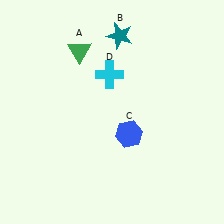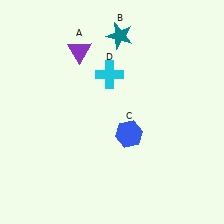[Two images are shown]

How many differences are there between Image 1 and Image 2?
There is 1 difference between the two images.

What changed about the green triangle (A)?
In Image 1, A is green. In Image 2, it changed to purple.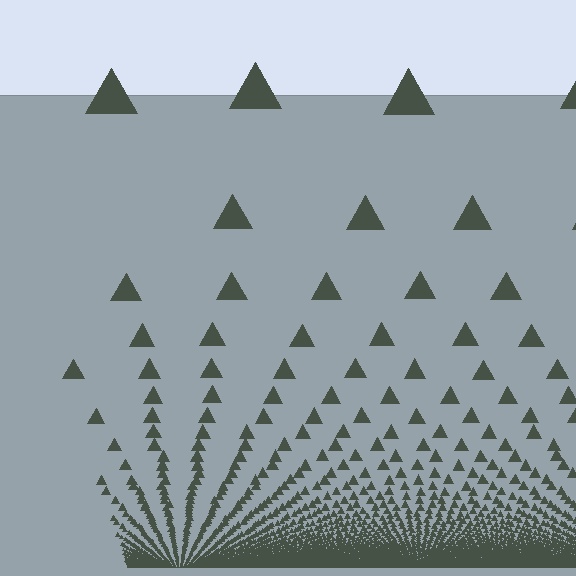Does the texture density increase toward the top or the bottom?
Density increases toward the bottom.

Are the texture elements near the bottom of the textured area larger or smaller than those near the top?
Smaller. The gradient is inverted — elements near the bottom are smaller and denser.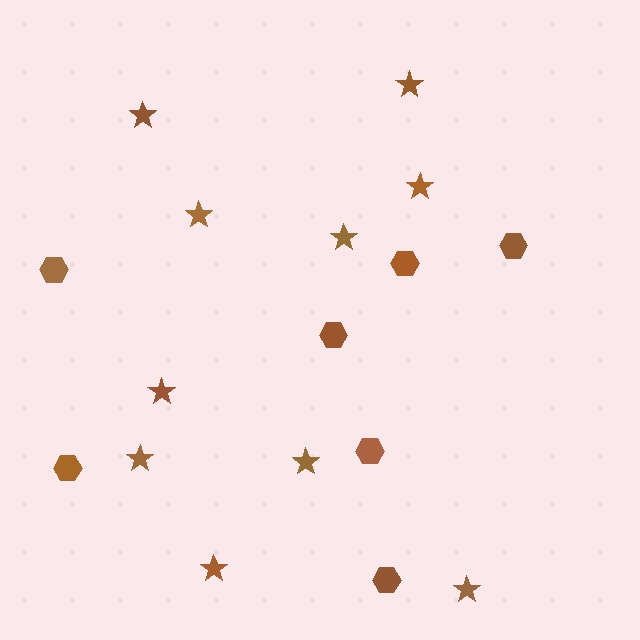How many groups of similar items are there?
There are 2 groups: one group of hexagons (7) and one group of stars (10).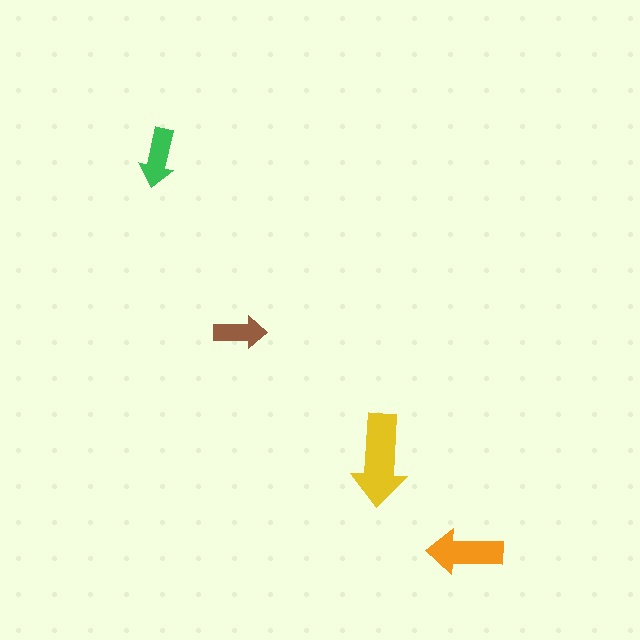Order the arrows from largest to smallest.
the yellow one, the orange one, the green one, the brown one.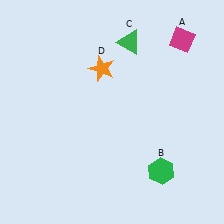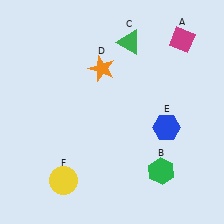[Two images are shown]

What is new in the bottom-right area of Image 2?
A blue hexagon (E) was added in the bottom-right area of Image 2.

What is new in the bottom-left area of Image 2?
A yellow circle (F) was added in the bottom-left area of Image 2.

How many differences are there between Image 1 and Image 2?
There are 2 differences between the two images.